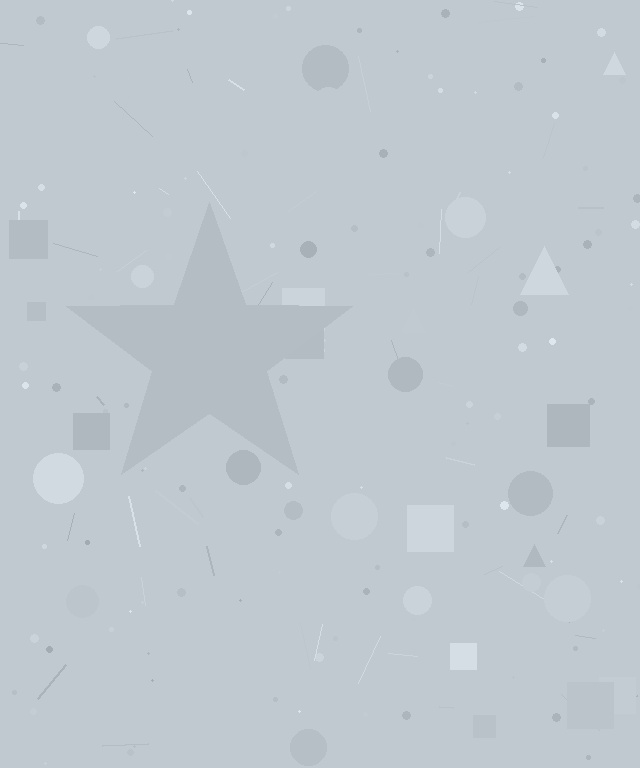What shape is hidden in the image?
A star is hidden in the image.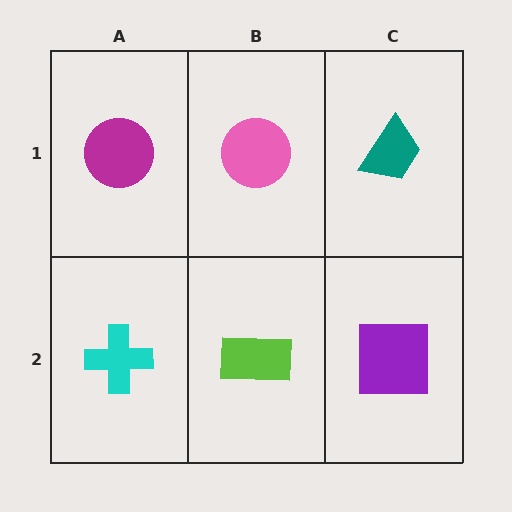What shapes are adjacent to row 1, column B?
A lime rectangle (row 2, column B), a magenta circle (row 1, column A), a teal trapezoid (row 1, column C).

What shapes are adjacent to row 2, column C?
A teal trapezoid (row 1, column C), a lime rectangle (row 2, column B).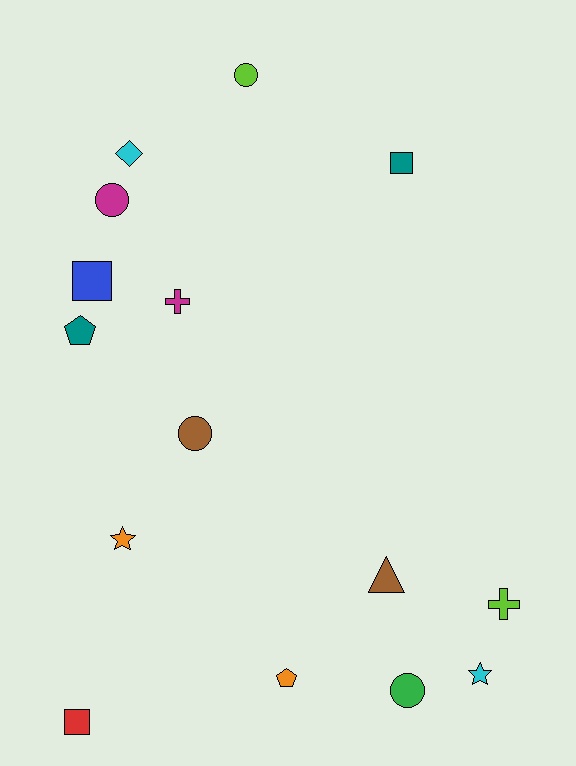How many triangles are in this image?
There is 1 triangle.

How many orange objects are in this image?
There are 2 orange objects.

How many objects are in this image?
There are 15 objects.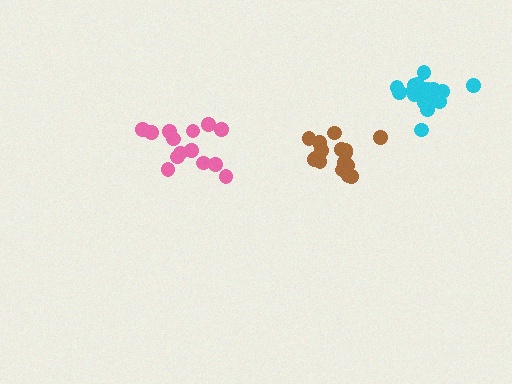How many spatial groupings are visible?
There are 3 spatial groupings.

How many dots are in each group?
Group 1: 16 dots, Group 2: 18 dots, Group 3: 14 dots (48 total).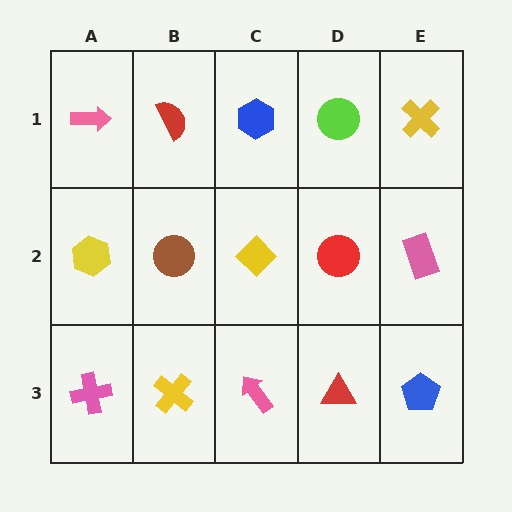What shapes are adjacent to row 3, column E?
A pink rectangle (row 2, column E), a red triangle (row 3, column D).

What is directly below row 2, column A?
A pink cross.